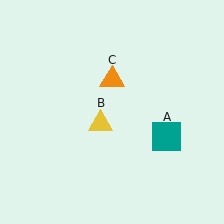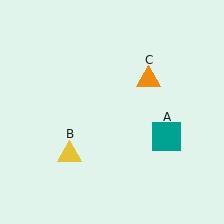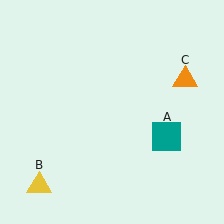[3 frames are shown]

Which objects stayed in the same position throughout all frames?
Teal square (object A) remained stationary.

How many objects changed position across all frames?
2 objects changed position: yellow triangle (object B), orange triangle (object C).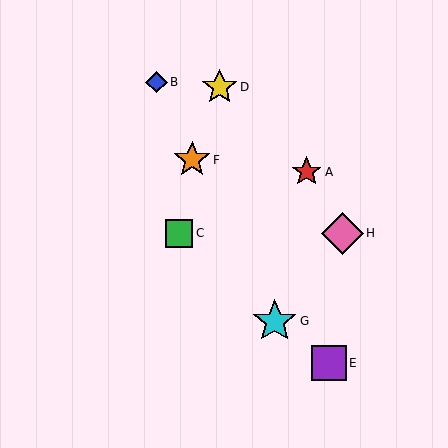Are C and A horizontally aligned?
No, C is at y≈233 and A is at y≈172.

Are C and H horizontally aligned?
Yes, both are at y≈233.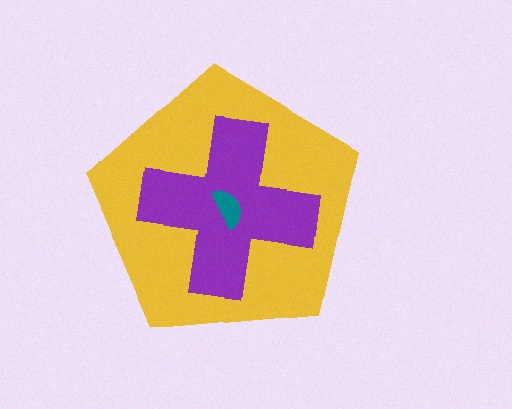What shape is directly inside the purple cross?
The teal semicircle.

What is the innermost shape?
The teal semicircle.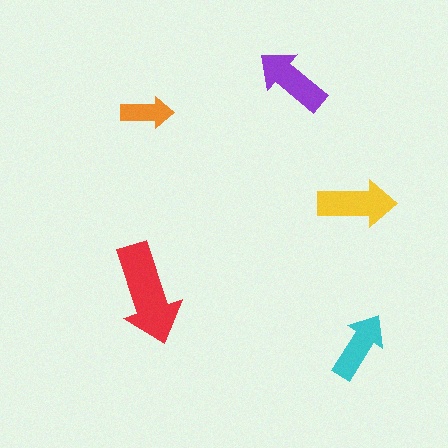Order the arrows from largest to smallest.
the red one, the yellow one, the purple one, the cyan one, the orange one.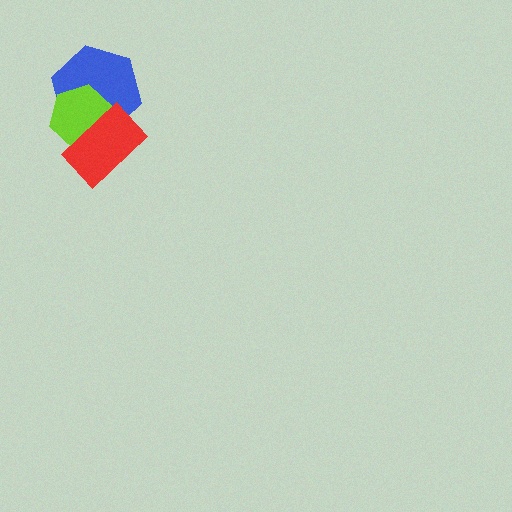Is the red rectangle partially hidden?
No, no other shape covers it.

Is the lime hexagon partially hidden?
Yes, it is partially covered by another shape.